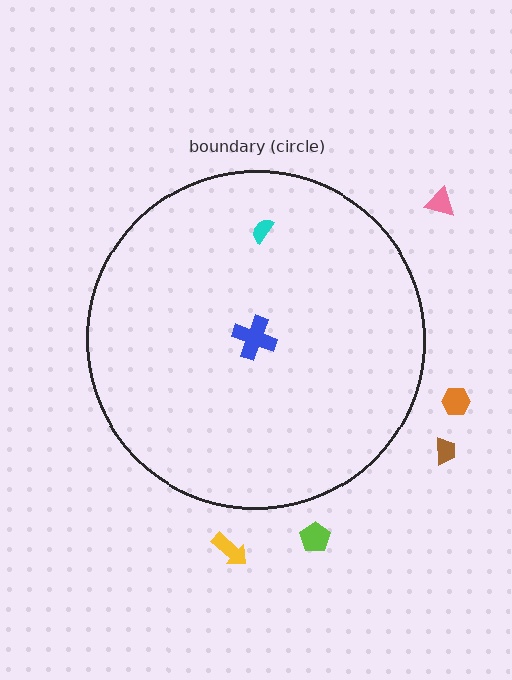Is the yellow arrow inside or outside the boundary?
Outside.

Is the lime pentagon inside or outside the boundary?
Outside.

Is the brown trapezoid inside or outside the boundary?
Outside.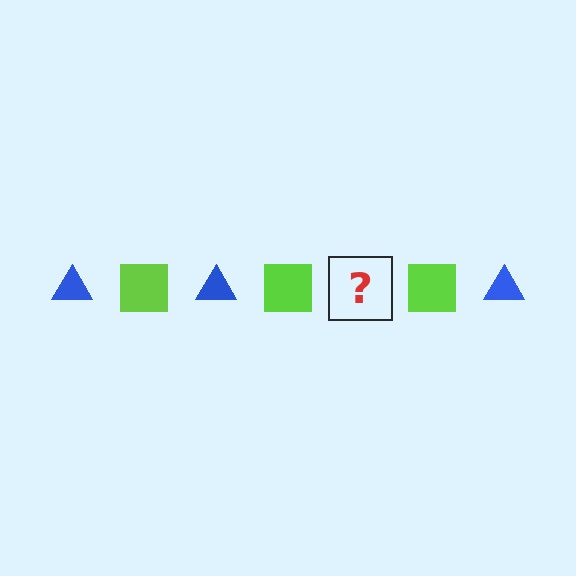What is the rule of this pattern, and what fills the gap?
The rule is that the pattern alternates between blue triangle and lime square. The gap should be filled with a blue triangle.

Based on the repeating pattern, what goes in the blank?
The blank should be a blue triangle.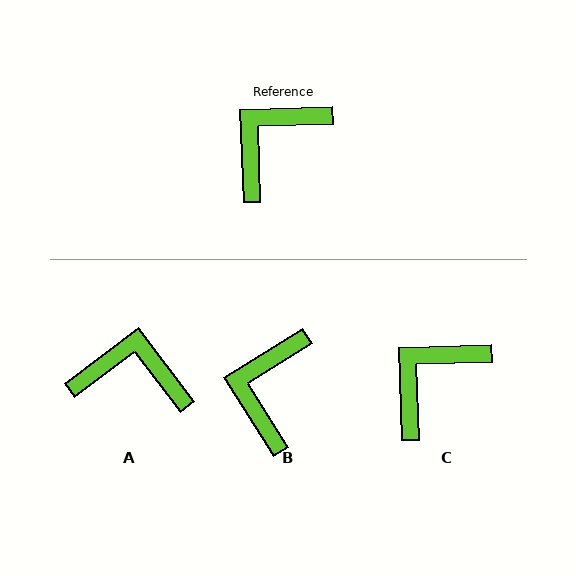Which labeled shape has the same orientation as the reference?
C.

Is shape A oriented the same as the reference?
No, it is off by about 55 degrees.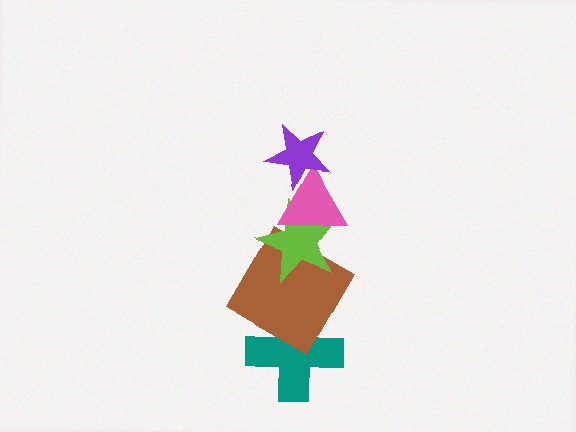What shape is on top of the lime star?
The pink triangle is on top of the lime star.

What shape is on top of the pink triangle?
The purple star is on top of the pink triangle.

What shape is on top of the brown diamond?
The lime star is on top of the brown diamond.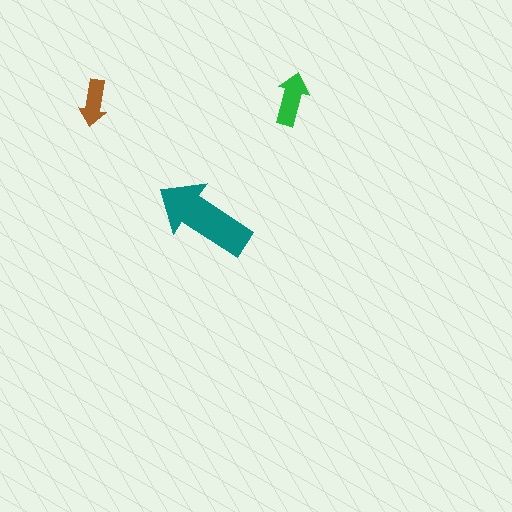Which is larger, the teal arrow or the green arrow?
The teal one.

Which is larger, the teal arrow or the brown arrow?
The teal one.